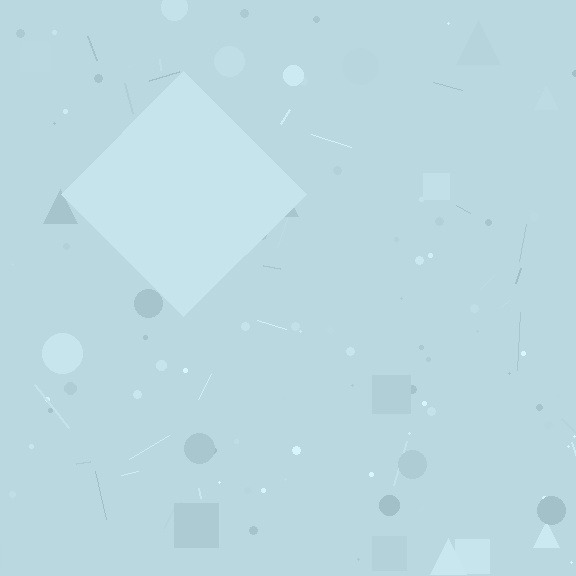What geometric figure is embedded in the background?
A diamond is embedded in the background.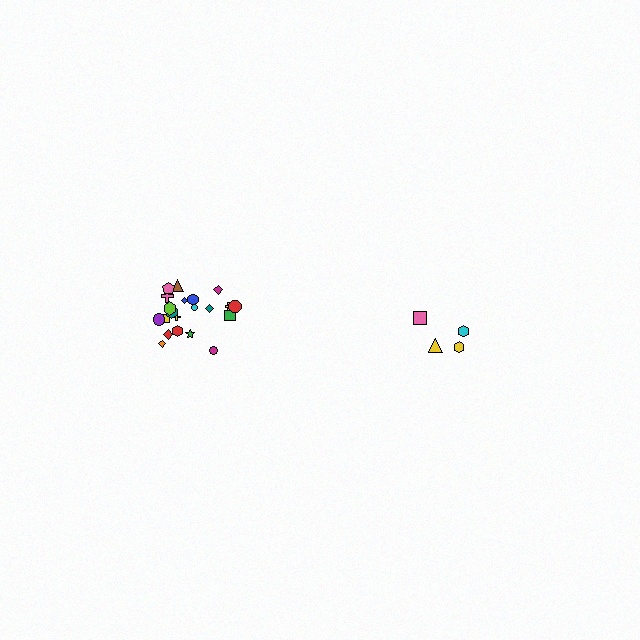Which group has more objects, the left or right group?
The left group.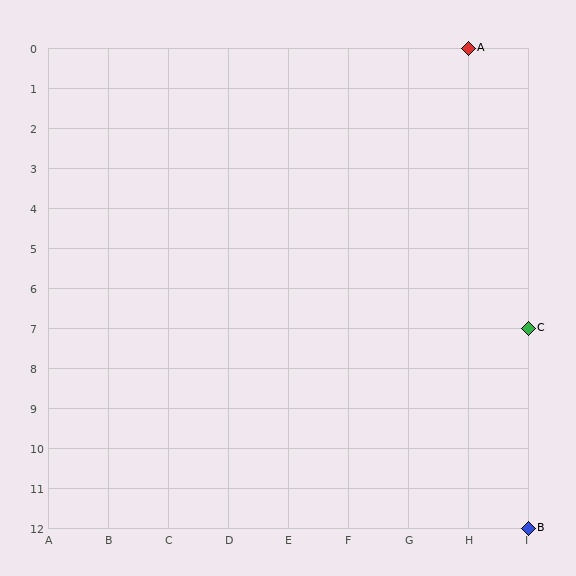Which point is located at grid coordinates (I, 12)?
Point B is at (I, 12).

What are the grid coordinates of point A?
Point A is at grid coordinates (H, 0).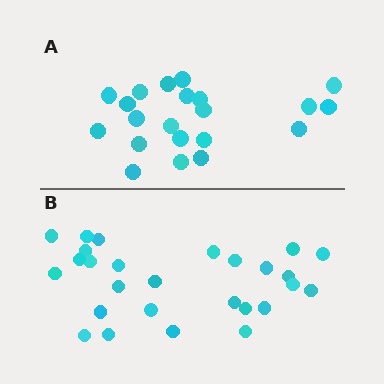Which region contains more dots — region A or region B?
Region B (the bottom region) has more dots.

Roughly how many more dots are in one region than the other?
Region B has about 6 more dots than region A.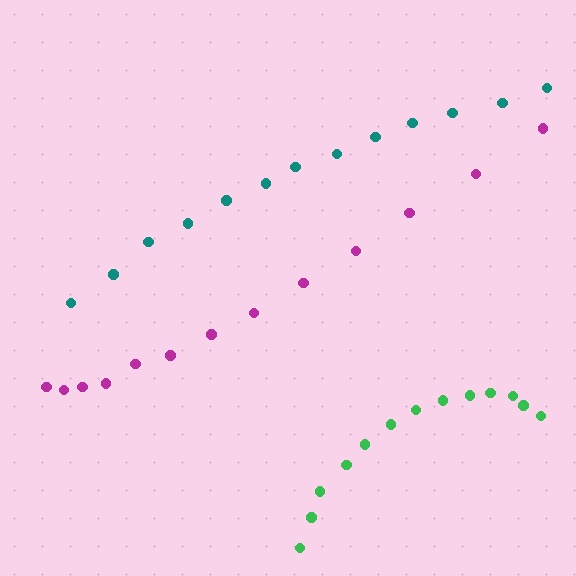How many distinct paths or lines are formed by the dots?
There are 3 distinct paths.